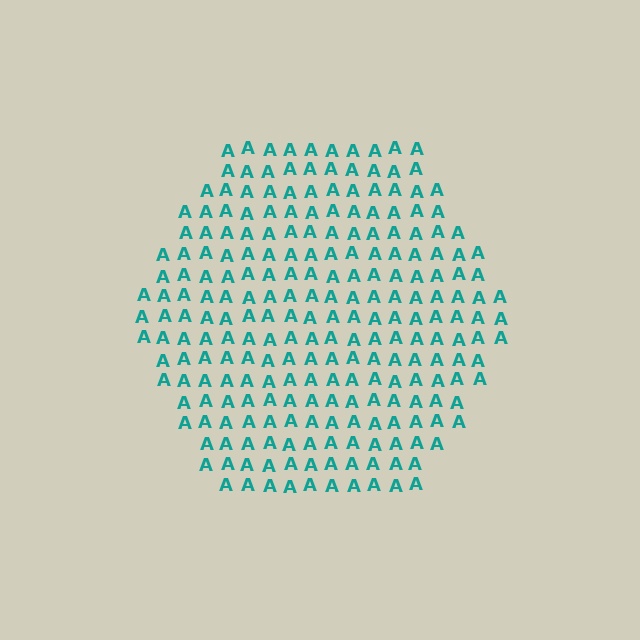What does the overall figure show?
The overall figure shows a hexagon.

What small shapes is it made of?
It is made of small letter A's.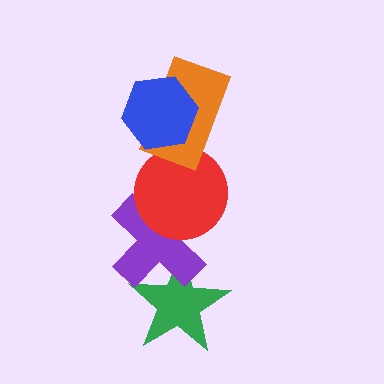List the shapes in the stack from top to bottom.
From top to bottom: the blue hexagon, the orange rectangle, the red circle, the purple cross, the green star.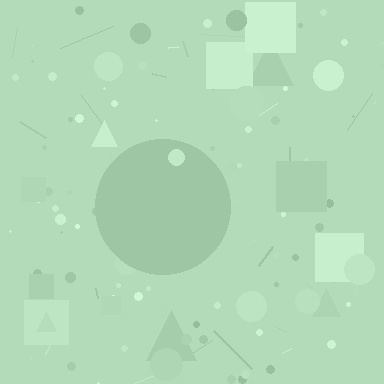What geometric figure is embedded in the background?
A circle is embedded in the background.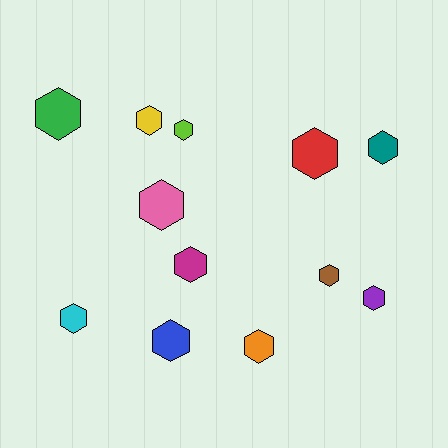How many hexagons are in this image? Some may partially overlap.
There are 12 hexagons.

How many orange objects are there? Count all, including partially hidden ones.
There is 1 orange object.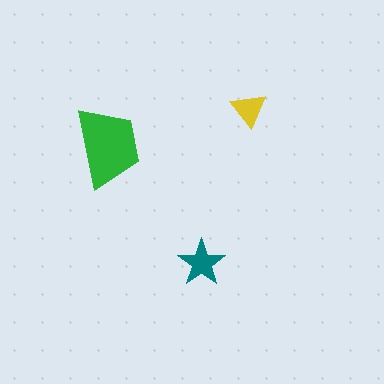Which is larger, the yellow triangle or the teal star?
The teal star.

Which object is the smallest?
The yellow triangle.